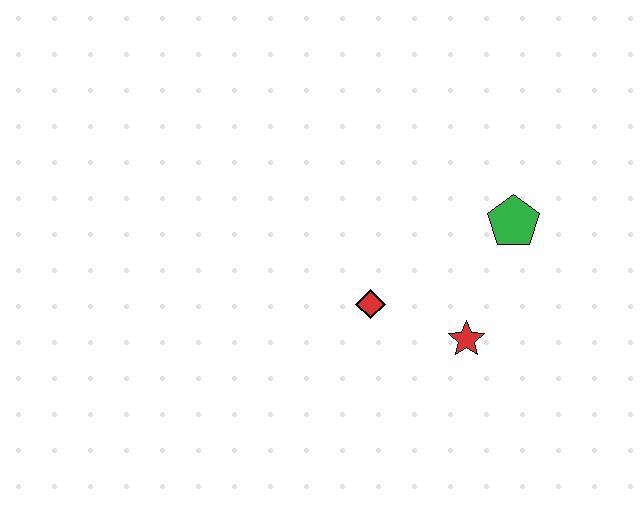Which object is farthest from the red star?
The green pentagon is farthest from the red star.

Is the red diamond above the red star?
Yes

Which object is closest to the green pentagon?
The red star is closest to the green pentagon.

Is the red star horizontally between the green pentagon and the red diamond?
Yes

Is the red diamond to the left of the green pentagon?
Yes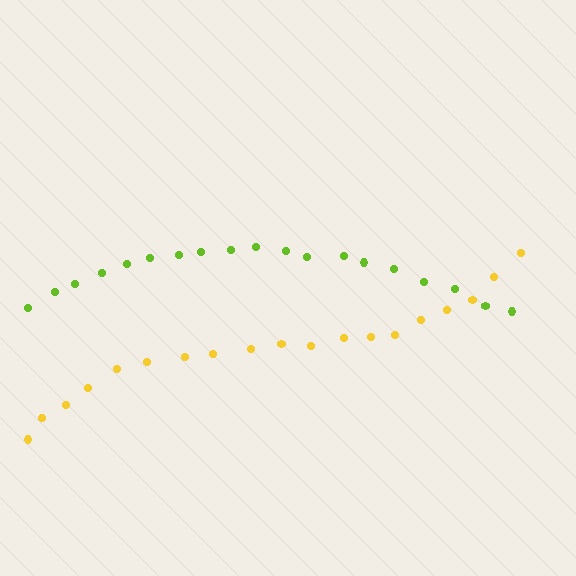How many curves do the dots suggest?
There are 2 distinct paths.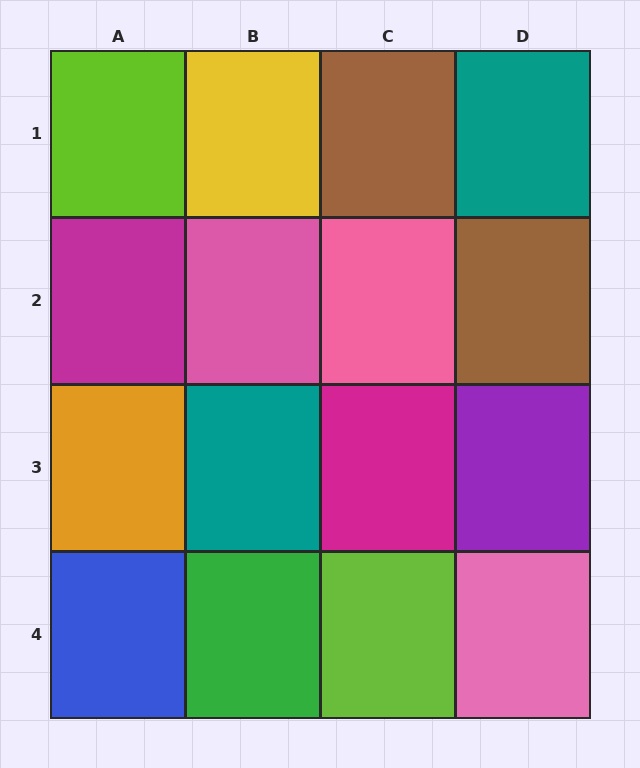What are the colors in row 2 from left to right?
Magenta, pink, pink, brown.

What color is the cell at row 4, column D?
Pink.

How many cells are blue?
1 cell is blue.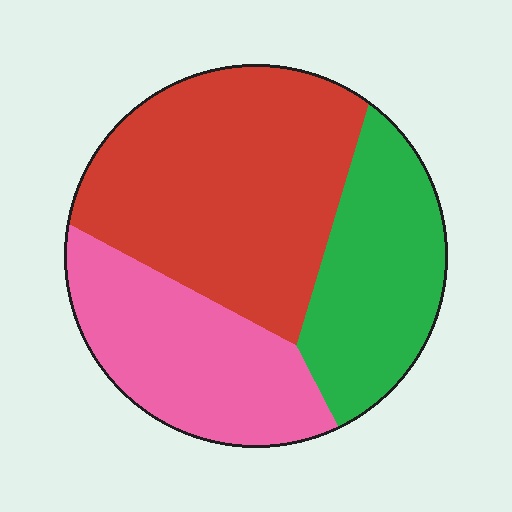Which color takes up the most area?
Red, at roughly 45%.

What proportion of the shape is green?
Green covers roughly 25% of the shape.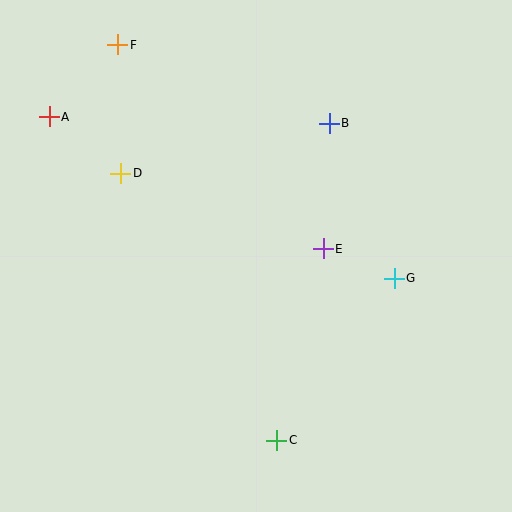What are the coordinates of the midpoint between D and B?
The midpoint between D and B is at (225, 148).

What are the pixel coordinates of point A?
Point A is at (49, 117).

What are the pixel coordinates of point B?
Point B is at (329, 123).